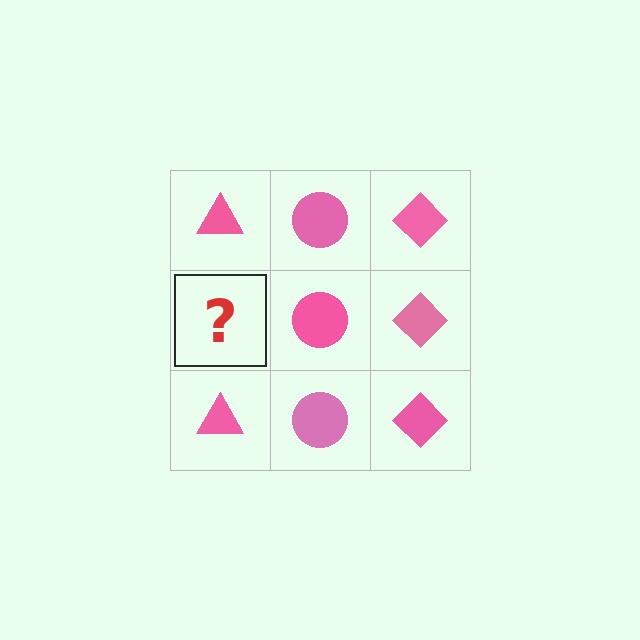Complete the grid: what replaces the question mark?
The question mark should be replaced with a pink triangle.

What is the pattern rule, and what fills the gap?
The rule is that each column has a consistent shape. The gap should be filled with a pink triangle.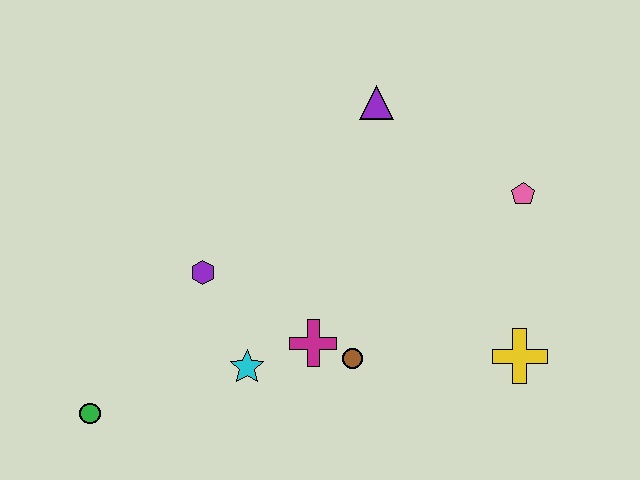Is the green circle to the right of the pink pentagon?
No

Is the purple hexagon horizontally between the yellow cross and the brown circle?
No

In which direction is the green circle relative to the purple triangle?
The green circle is below the purple triangle.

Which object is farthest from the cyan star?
The pink pentagon is farthest from the cyan star.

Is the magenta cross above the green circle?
Yes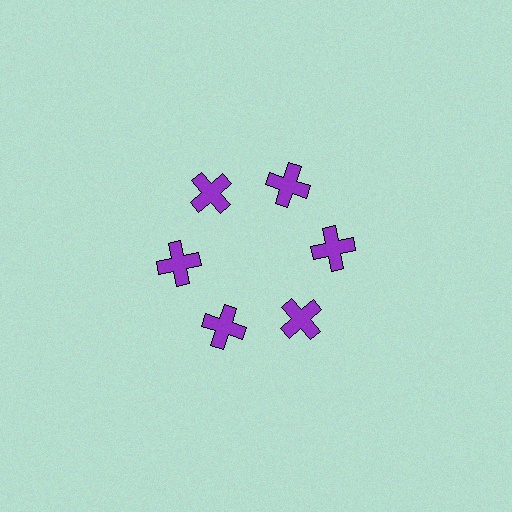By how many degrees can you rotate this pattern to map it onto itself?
The pattern maps onto itself every 60 degrees of rotation.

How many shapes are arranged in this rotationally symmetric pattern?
There are 6 shapes, arranged in 6 groups of 1.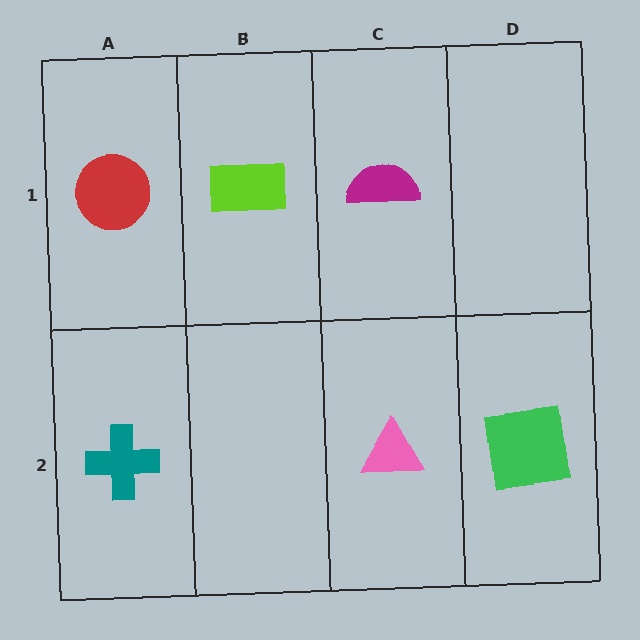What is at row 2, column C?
A pink triangle.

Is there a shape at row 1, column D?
No, that cell is empty.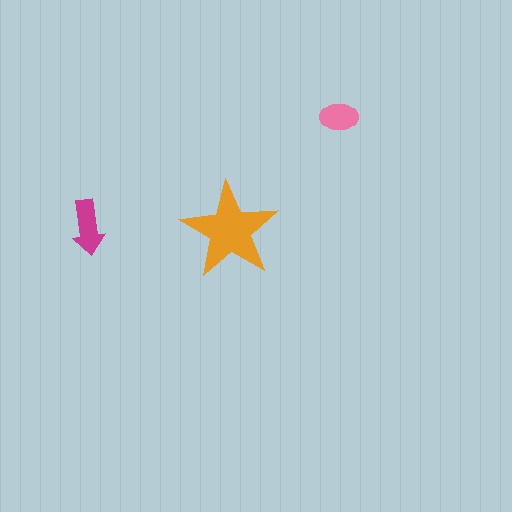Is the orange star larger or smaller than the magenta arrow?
Larger.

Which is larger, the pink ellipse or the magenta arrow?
The magenta arrow.